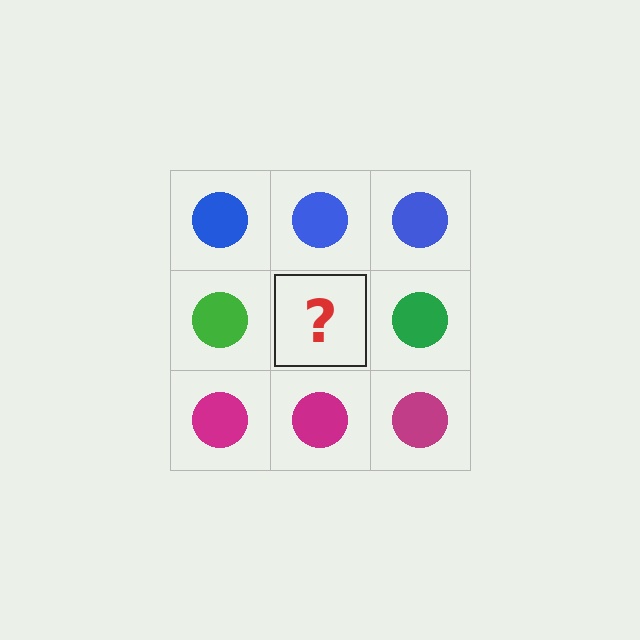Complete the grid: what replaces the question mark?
The question mark should be replaced with a green circle.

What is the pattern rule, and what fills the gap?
The rule is that each row has a consistent color. The gap should be filled with a green circle.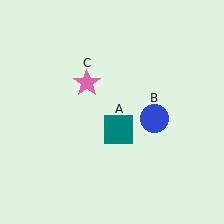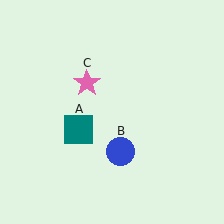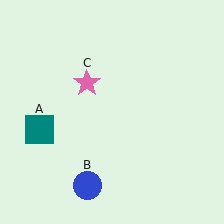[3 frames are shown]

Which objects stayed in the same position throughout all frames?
Pink star (object C) remained stationary.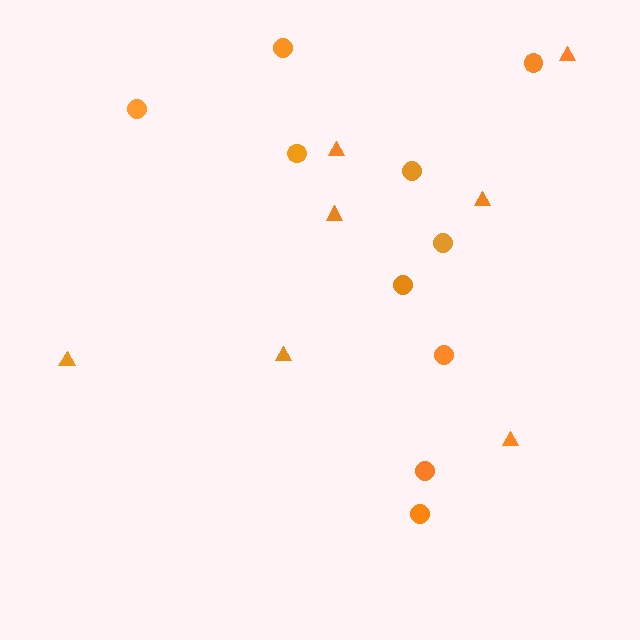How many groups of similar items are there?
There are 2 groups: one group of triangles (7) and one group of circles (10).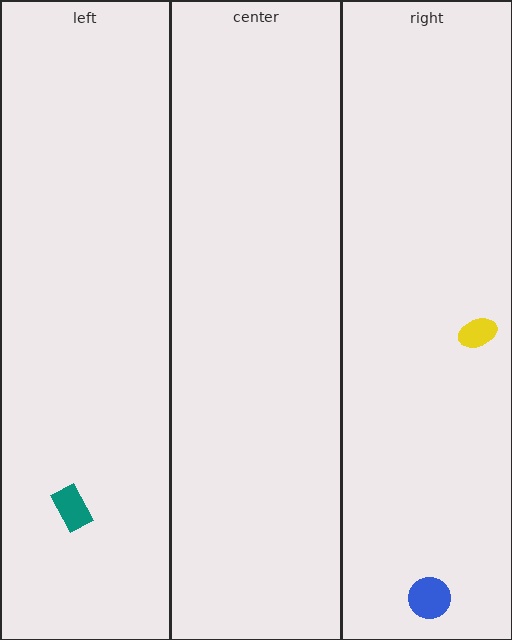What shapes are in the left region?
The teal rectangle.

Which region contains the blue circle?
The right region.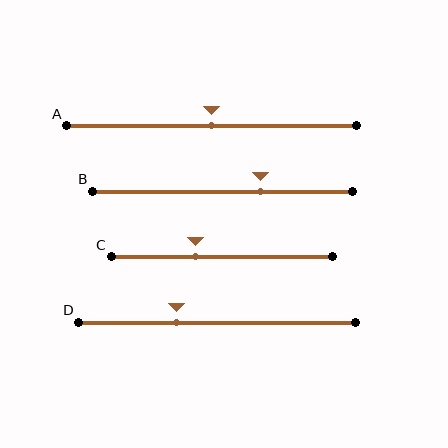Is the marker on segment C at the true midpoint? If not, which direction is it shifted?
No, the marker on segment C is shifted to the left by about 12% of the segment length.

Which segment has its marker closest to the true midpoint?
Segment A has its marker closest to the true midpoint.